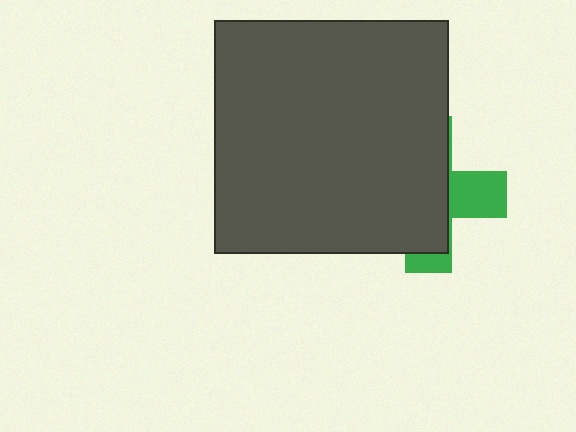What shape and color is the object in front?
The object in front is a dark gray square.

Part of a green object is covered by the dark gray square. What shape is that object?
It is a cross.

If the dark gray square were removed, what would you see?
You would see the complete green cross.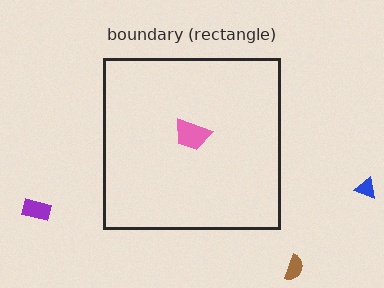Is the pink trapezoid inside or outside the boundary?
Inside.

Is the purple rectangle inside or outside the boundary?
Outside.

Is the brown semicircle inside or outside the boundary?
Outside.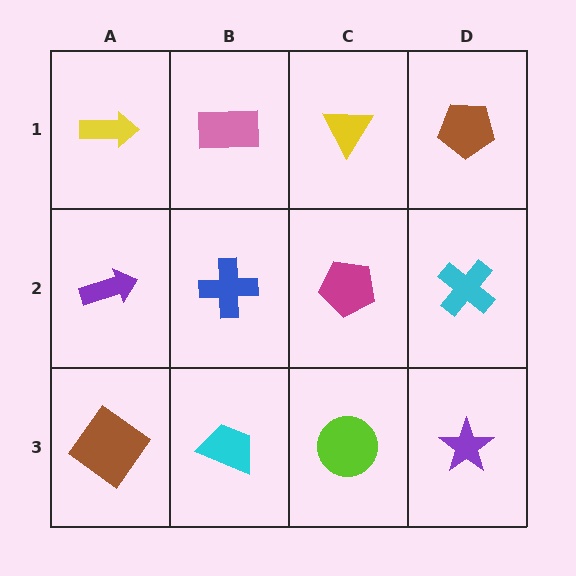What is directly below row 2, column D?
A purple star.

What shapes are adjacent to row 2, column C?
A yellow triangle (row 1, column C), a lime circle (row 3, column C), a blue cross (row 2, column B), a cyan cross (row 2, column D).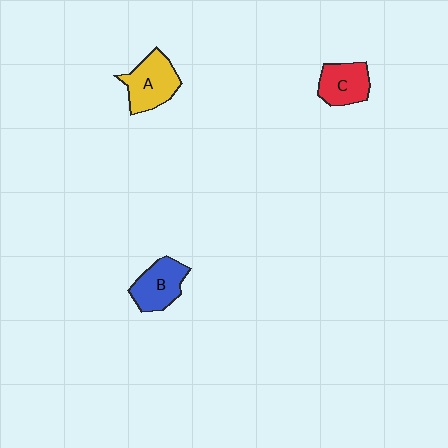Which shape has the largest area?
Shape A (yellow).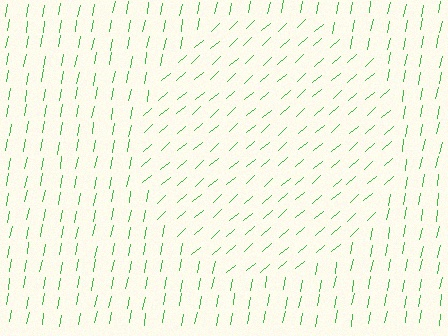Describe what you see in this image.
The image is filled with small green line segments. A circle region in the image has lines oriented differently from the surrounding lines, creating a visible texture boundary.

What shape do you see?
I see a circle.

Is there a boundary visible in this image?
Yes, there is a texture boundary formed by a change in line orientation.